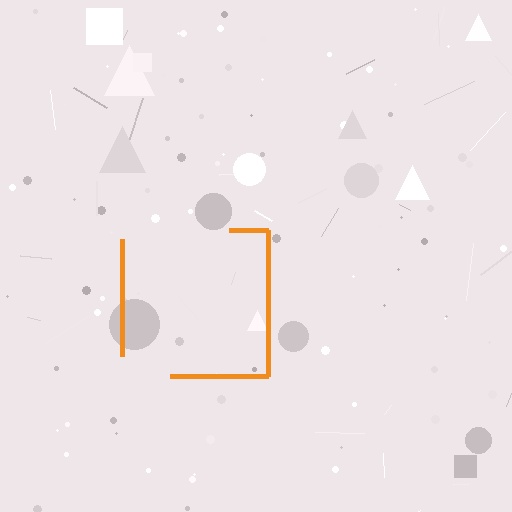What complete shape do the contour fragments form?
The contour fragments form a square.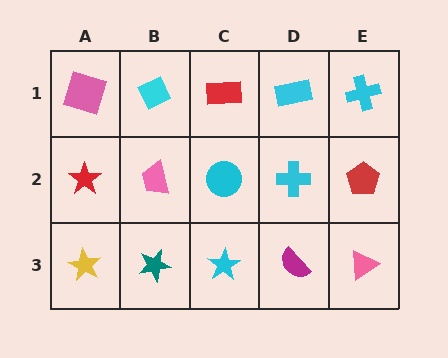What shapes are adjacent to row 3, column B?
A pink trapezoid (row 2, column B), a yellow star (row 3, column A), a cyan star (row 3, column C).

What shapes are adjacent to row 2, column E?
A cyan cross (row 1, column E), a pink triangle (row 3, column E), a cyan cross (row 2, column D).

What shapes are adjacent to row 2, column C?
A red rectangle (row 1, column C), a cyan star (row 3, column C), a pink trapezoid (row 2, column B), a cyan cross (row 2, column D).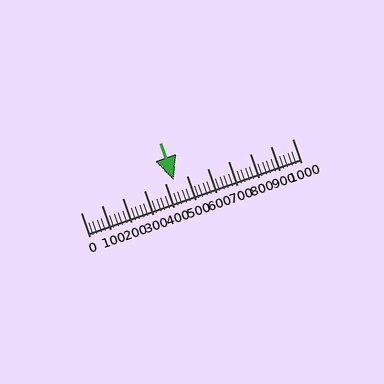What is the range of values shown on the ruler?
The ruler shows values from 0 to 1000.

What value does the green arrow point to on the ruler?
The green arrow points to approximately 440.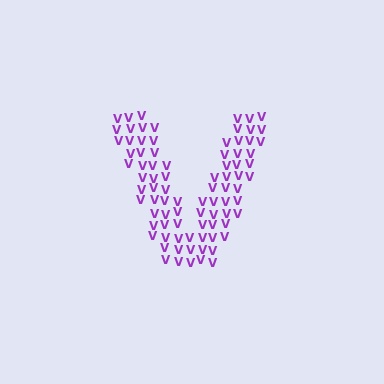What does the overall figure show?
The overall figure shows the letter V.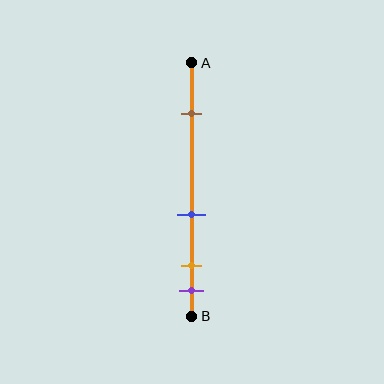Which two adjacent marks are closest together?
The orange and purple marks are the closest adjacent pair.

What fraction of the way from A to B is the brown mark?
The brown mark is approximately 20% (0.2) of the way from A to B.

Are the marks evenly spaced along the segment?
No, the marks are not evenly spaced.